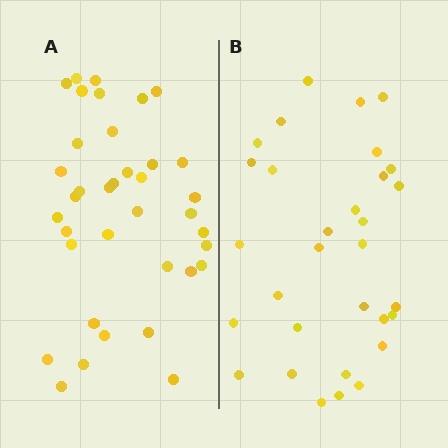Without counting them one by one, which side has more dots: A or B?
Region A (the left region) has more dots.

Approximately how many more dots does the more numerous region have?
Region A has about 6 more dots than region B.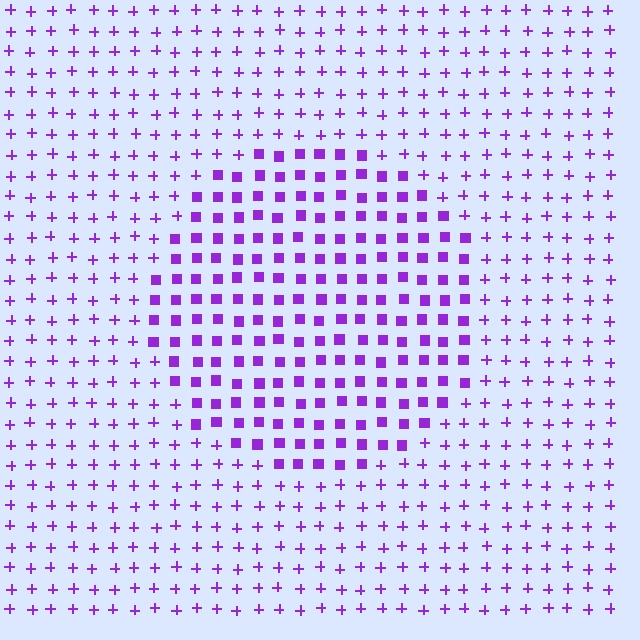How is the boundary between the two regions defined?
The boundary is defined by a change in element shape: squares inside vs. plus signs outside. All elements share the same color and spacing.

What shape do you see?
I see a circle.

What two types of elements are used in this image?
The image uses squares inside the circle region and plus signs outside it.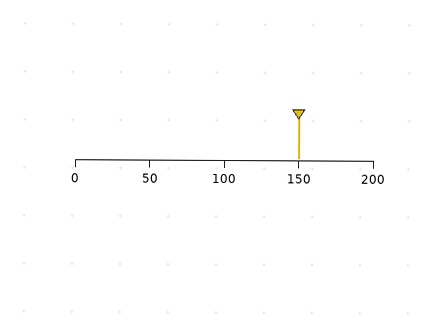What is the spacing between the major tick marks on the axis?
The major ticks are spaced 50 apart.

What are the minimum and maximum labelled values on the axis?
The axis runs from 0 to 200.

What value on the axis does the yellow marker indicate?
The marker indicates approximately 150.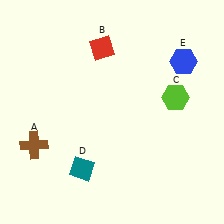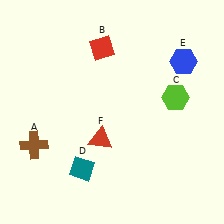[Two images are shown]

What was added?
A red triangle (F) was added in Image 2.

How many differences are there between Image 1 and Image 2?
There is 1 difference between the two images.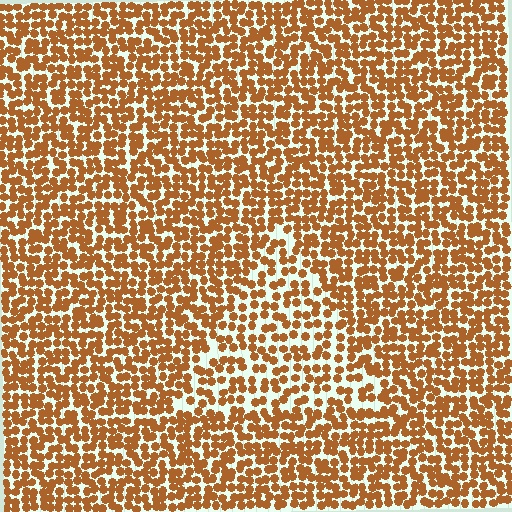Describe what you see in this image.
The image contains small brown elements arranged at two different densities. A triangle-shaped region is visible where the elements are less densely packed than the surrounding area.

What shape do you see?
I see a triangle.